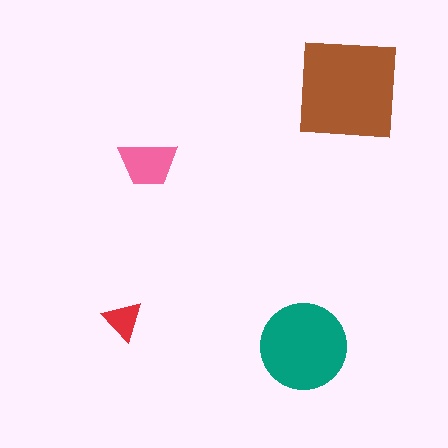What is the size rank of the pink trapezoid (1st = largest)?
3rd.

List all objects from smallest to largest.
The red triangle, the pink trapezoid, the teal circle, the brown square.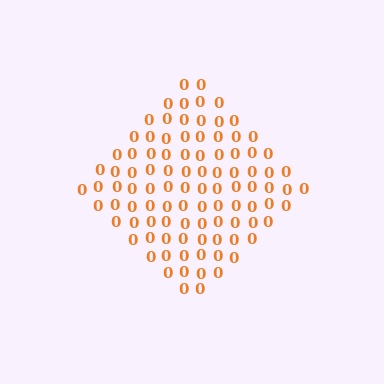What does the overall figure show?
The overall figure shows a diamond.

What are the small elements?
The small elements are digit 0's.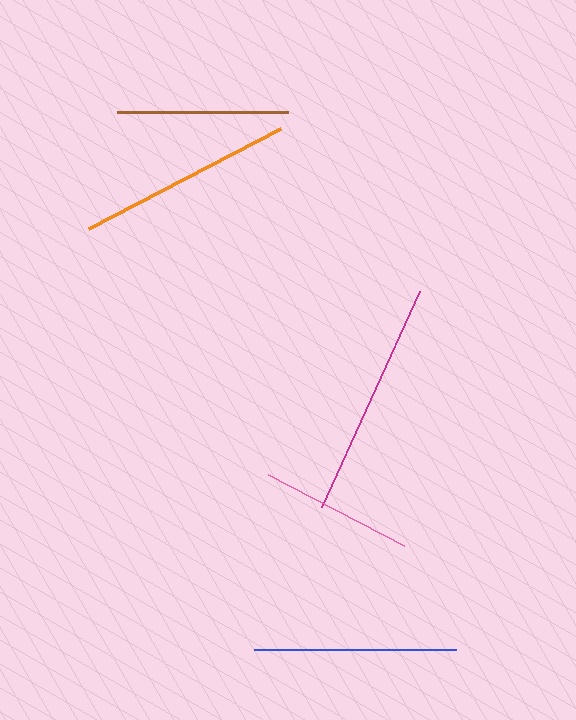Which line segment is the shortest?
The pink line is the shortest at approximately 153 pixels.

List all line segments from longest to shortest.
From longest to shortest: magenta, orange, blue, brown, pink.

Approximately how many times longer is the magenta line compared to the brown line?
The magenta line is approximately 1.4 times the length of the brown line.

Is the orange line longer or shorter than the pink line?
The orange line is longer than the pink line.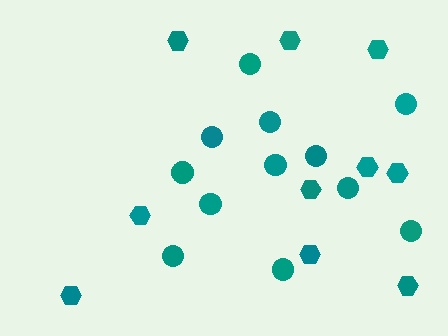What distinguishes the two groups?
There are 2 groups: one group of hexagons (10) and one group of circles (12).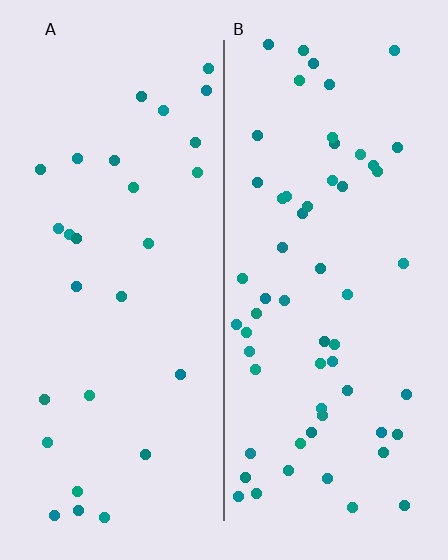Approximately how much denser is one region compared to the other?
Approximately 2.1× — region B over region A.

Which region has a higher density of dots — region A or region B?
B (the right).